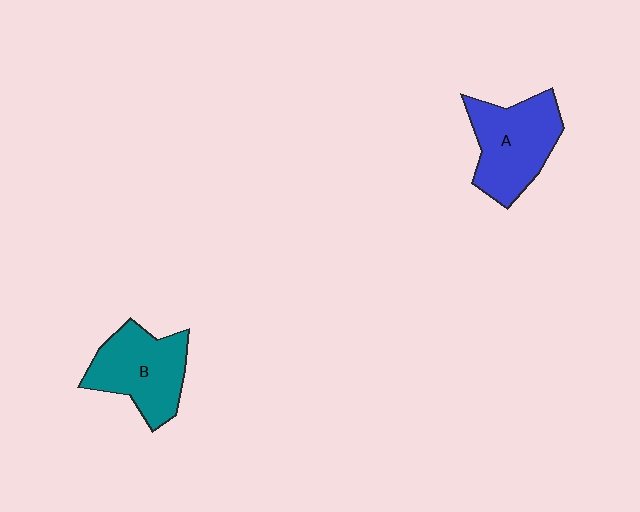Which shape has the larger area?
Shape A (blue).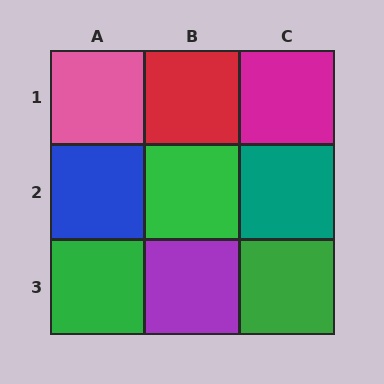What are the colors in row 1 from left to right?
Pink, red, magenta.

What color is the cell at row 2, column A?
Blue.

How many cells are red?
1 cell is red.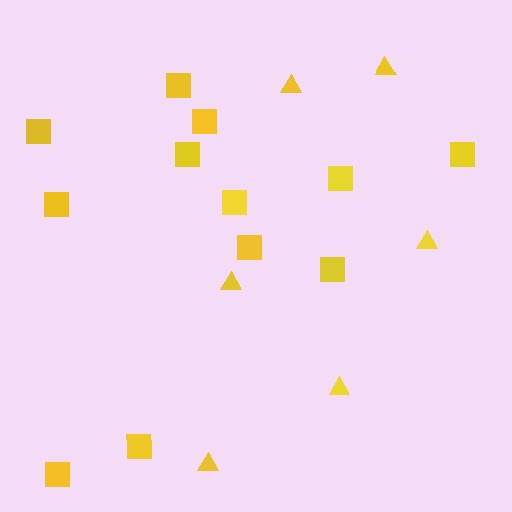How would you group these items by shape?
There are 2 groups: one group of squares (12) and one group of triangles (6).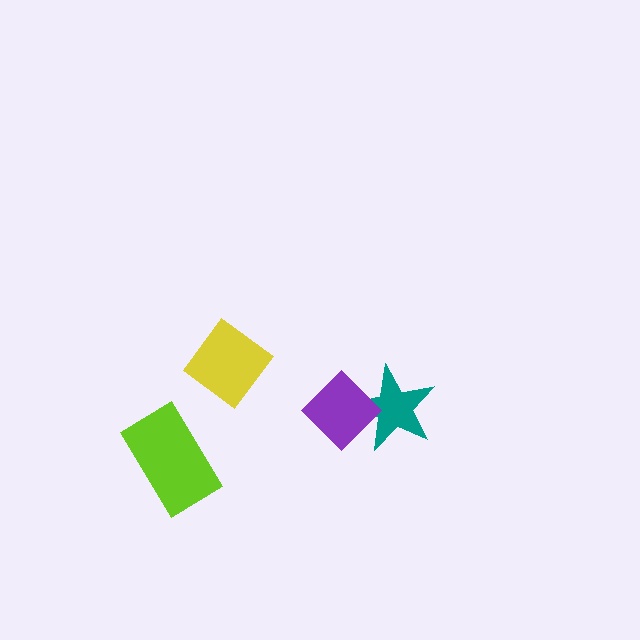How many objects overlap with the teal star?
1 object overlaps with the teal star.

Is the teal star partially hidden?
Yes, it is partially covered by another shape.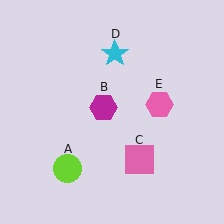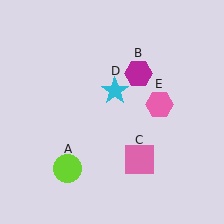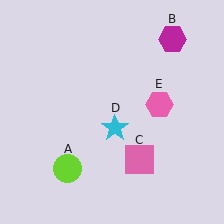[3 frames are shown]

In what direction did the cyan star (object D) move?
The cyan star (object D) moved down.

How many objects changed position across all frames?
2 objects changed position: magenta hexagon (object B), cyan star (object D).